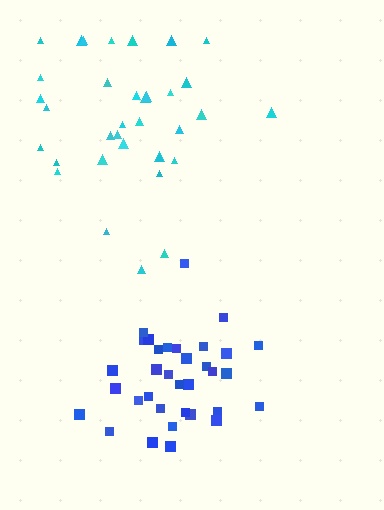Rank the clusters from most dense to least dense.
blue, cyan.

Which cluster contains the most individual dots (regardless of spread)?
Cyan (35).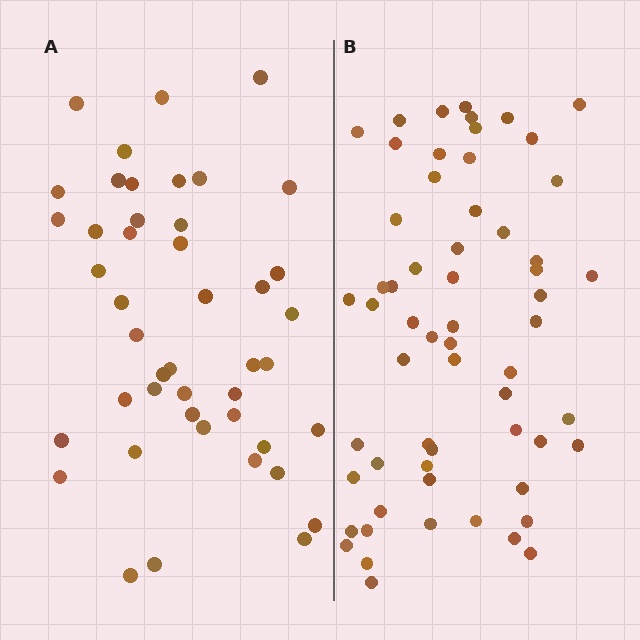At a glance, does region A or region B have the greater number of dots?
Region B (the right region) has more dots.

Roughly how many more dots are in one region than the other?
Region B has approximately 15 more dots than region A.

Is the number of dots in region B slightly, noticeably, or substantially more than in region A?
Region B has noticeably more, but not dramatically so. The ratio is roughly 1.3 to 1.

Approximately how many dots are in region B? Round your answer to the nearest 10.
About 60 dots.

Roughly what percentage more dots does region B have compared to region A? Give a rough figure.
About 35% more.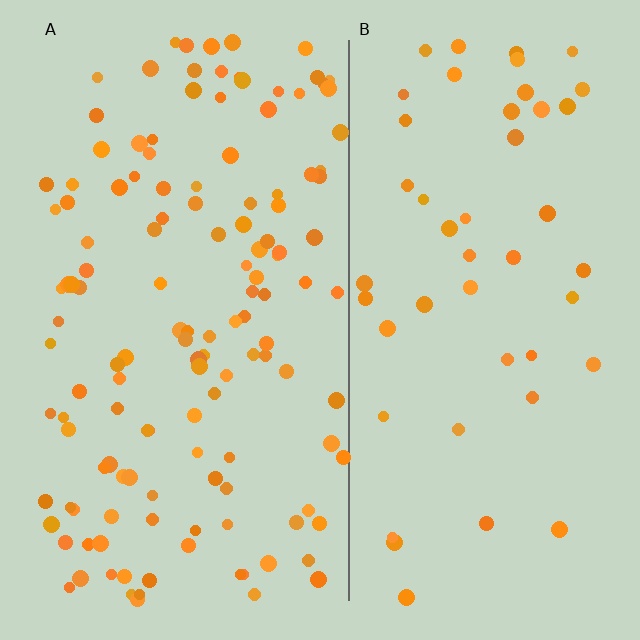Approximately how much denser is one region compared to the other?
Approximately 2.8× — region A over region B.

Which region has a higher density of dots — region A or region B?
A (the left).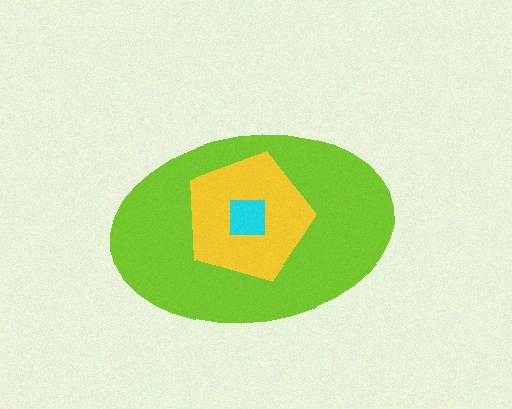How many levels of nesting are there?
3.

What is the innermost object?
The cyan square.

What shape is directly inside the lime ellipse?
The yellow pentagon.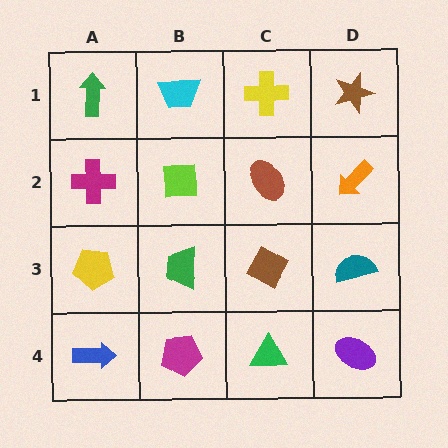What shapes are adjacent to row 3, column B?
A lime square (row 2, column B), a magenta pentagon (row 4, column B), a yellow pentagon (row 3, column A), a brown diamond (row 3, column C).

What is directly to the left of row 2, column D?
A brown ellipse.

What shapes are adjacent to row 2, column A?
A green arrow (row 1, column A), a yellow pentagon (row 3, column A), a lime square (row 2, column B).